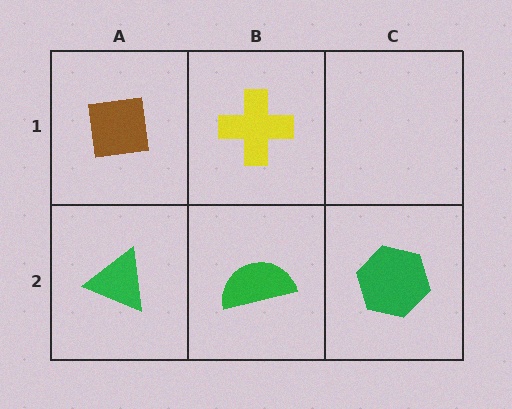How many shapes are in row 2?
3 shapes.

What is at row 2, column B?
A green semicircle.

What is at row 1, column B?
A yellow cross.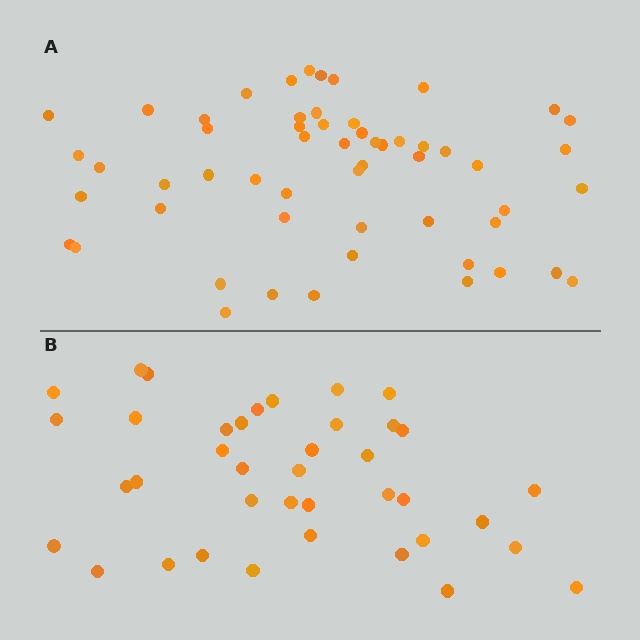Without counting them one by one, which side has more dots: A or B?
Region A (the top region) has more dots.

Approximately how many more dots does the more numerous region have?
Region A has approximately 15 more dots than region B.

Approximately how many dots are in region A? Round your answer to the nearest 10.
About 60 dots. (The exact count is 56, which rounds to 60.)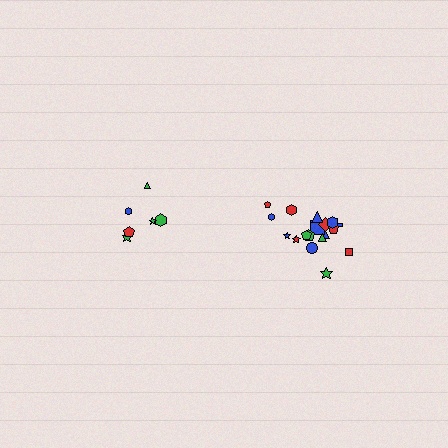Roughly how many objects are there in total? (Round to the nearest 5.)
Roughly 25 objects in total.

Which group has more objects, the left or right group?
The right group.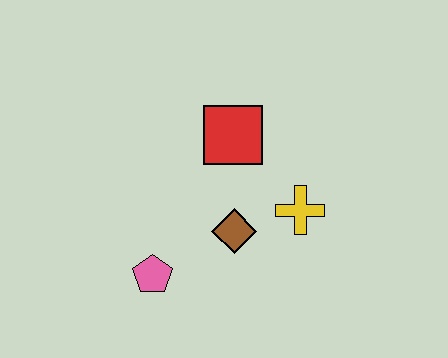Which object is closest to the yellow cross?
The brown diamond is closest to the yellow cross.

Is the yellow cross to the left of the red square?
No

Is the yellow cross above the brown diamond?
Yes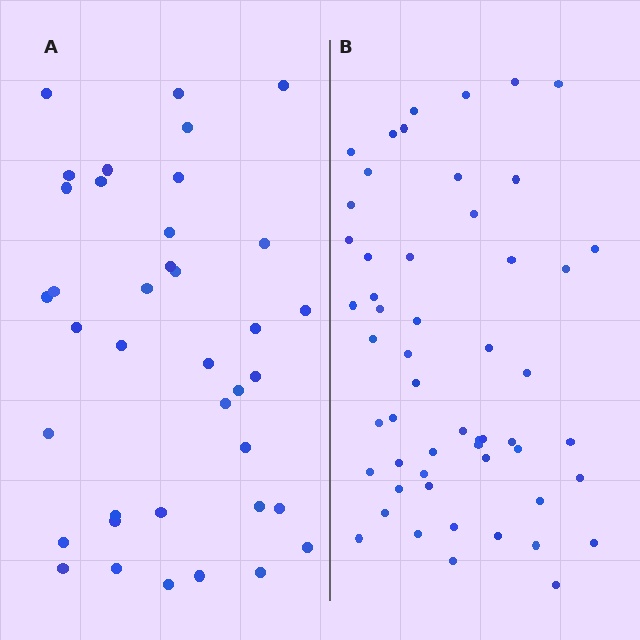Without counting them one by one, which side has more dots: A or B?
Region B (the right region) has more dots.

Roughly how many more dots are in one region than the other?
Region B has approximately 15 more dots than region A.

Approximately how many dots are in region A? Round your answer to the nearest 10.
About 40 dots. (The exact count is 38, which rounds to 40.)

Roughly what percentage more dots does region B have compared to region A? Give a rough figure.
About 40% more.